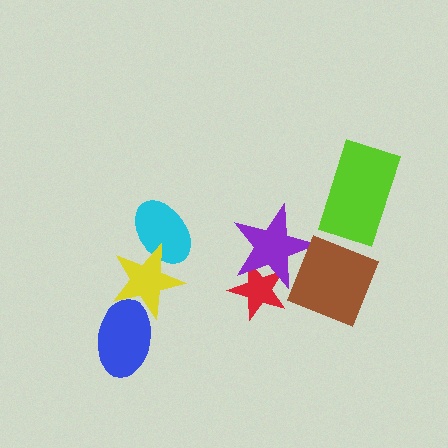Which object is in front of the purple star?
The brown diamond is in front of the purple star.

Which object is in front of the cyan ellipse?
The yellow star is in front of the cyan ellipse.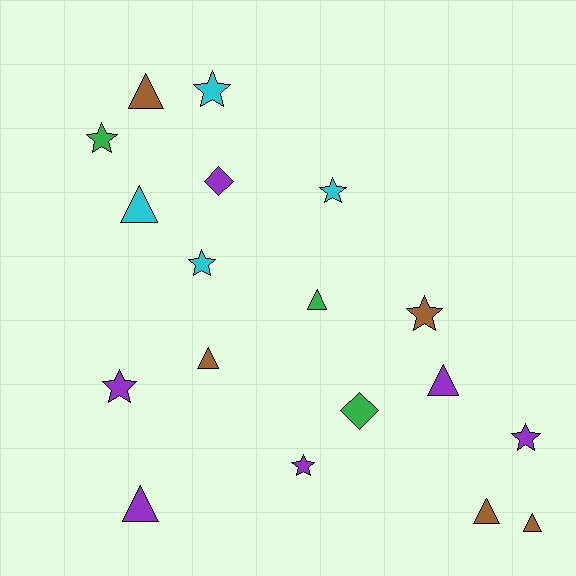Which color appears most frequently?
Purple, with 6 objects.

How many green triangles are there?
There is 1 green triangle.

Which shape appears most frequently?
Triangle, with 8 objects.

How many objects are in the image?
There are 18 objects.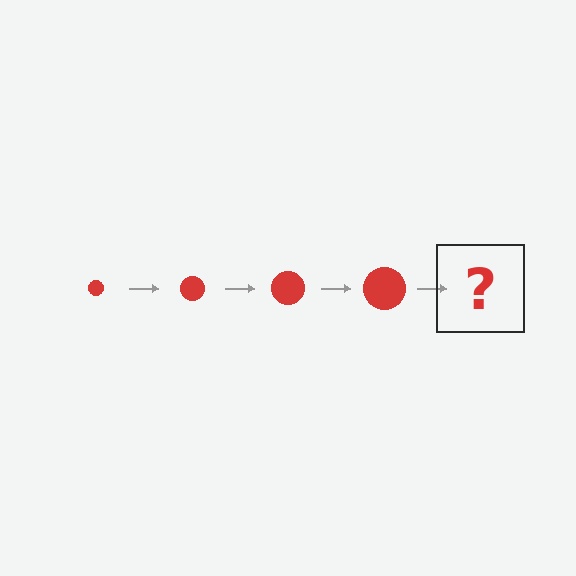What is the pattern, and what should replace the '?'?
The pattern is that the circle gets progressively larger each step. The '?' should be a red circle, larger than the previous one.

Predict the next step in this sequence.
The next step is a red circle, larger than the previous one.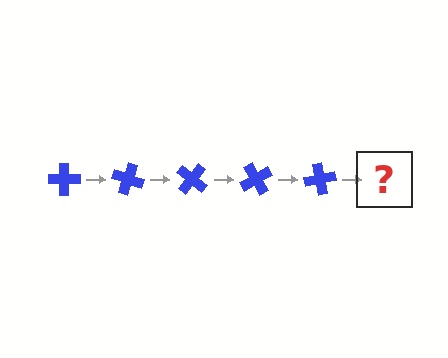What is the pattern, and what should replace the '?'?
The pattern is that the cross rotates 20 degrees each step. The '?' should be a blue cross rotated 100 degrees.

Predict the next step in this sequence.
The next step is a blue cross rotated 100 degrees.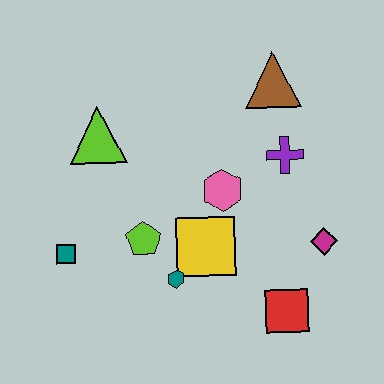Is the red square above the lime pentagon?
No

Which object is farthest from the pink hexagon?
The teal square is farthest from the pink hexagon.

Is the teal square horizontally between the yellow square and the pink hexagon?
No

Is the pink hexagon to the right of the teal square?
Yes